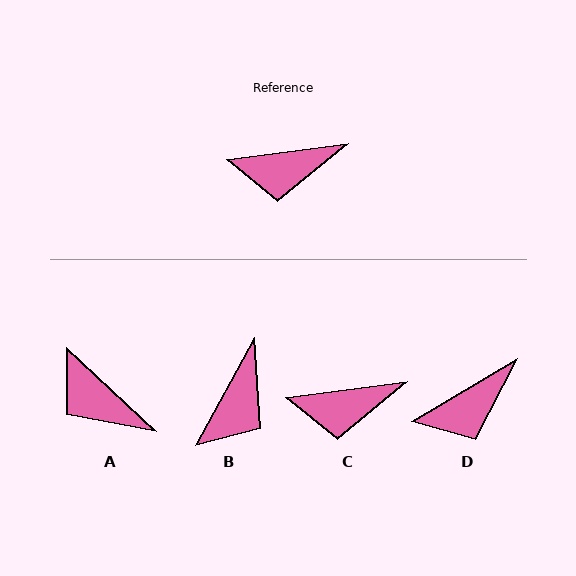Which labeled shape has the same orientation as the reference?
C.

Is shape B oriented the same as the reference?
No, it is off by about 54 degrees.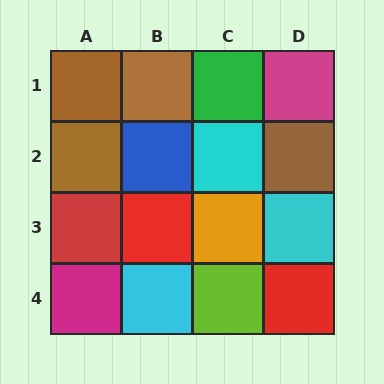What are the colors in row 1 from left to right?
Brown, brown, green, magenta.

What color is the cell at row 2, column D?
Brown.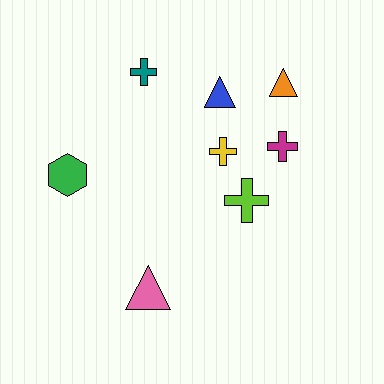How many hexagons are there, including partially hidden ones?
There is 1 hexagon.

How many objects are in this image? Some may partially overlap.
There are 8 objects.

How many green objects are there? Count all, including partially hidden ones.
There is 1 green object.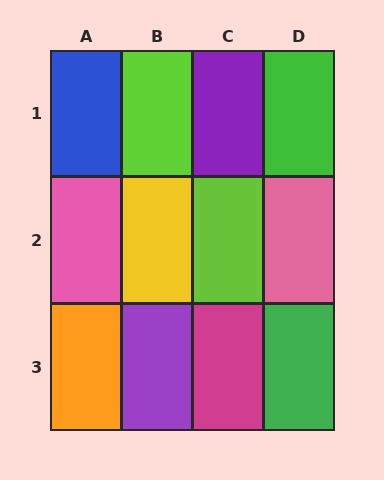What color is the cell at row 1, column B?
Lime.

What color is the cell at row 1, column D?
Green.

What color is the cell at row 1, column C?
Purple.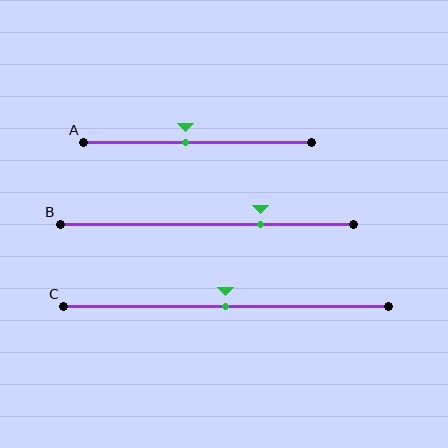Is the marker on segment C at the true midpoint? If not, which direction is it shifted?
Yes, the marker on segment C is at the true midpoint.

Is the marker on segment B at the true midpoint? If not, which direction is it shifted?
No, the marker on segment B is shifted to the right by about 18% of the segment length.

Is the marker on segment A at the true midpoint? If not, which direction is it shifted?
No, the marker on segment A is shifted to the left by about 5% of the segment length.